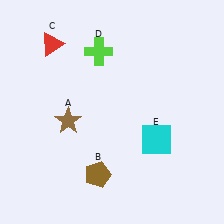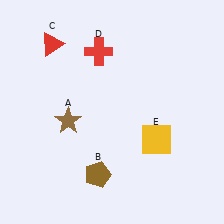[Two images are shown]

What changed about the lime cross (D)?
In Image 1, D is lime. In Image 2, it changed to red.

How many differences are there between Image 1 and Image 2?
There are 2 differences between the two images.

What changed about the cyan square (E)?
In Image 1, E is cyan. In Image 2, it changed to yellow.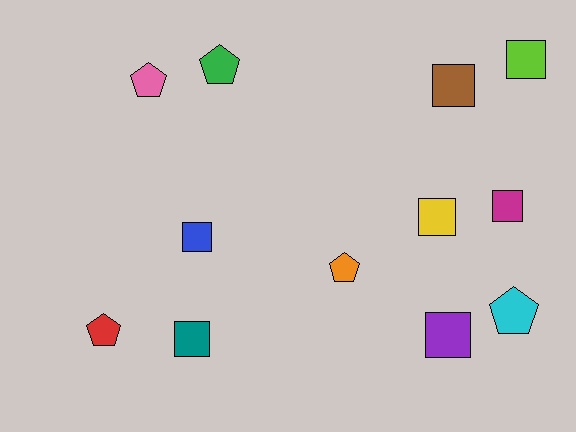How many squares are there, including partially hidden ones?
There are 7 squares.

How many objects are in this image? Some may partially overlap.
There are 12 objects.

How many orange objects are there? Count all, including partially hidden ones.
There is 1 orange object.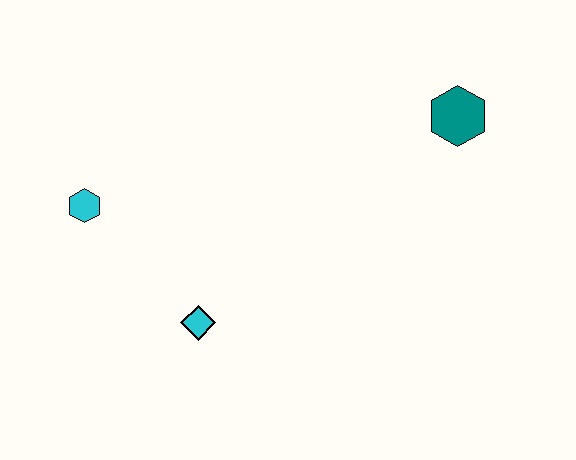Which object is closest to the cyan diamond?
The cyan hexagon is closest to the cyan diamond.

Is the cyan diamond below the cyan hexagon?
Yes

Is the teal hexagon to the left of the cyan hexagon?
No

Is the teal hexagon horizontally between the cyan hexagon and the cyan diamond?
No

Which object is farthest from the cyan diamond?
The teal hexagon is farthest from the cyan diamond.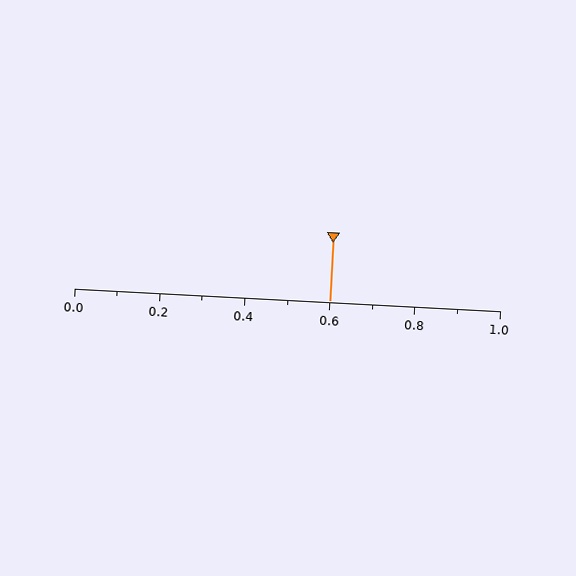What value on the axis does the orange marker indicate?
The marker indicates approximately 0.6.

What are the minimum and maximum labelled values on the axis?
The axis runs from 0.0 to 1.0.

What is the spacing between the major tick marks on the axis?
The major ticks are spaced 0.2 apart.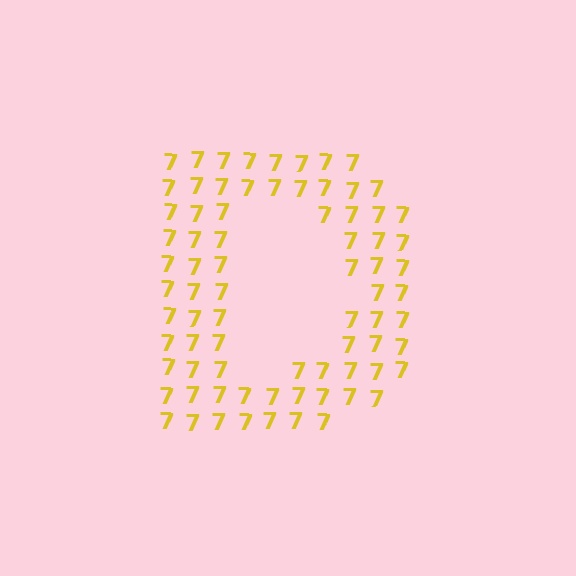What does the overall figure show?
The overall figure shows the letter D.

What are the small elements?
The small elements are digit 7's.